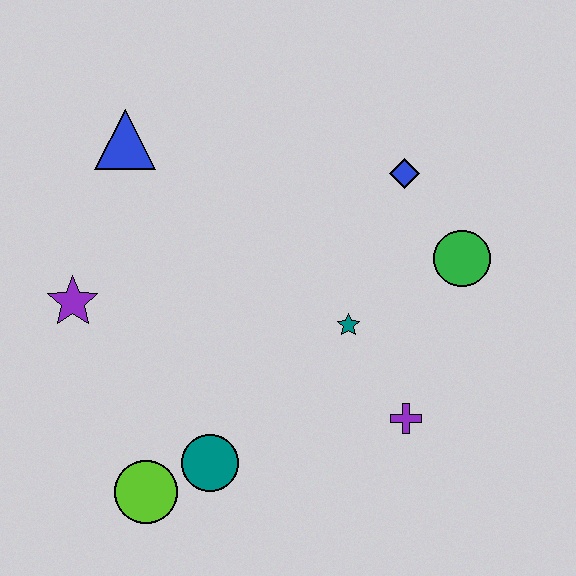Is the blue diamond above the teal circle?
Yes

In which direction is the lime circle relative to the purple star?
The lime circle is below the purple star.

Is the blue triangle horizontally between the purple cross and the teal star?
No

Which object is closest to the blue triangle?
The purple star is closest to the blue triangle.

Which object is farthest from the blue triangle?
The purple cross is farthest from the blue triangle.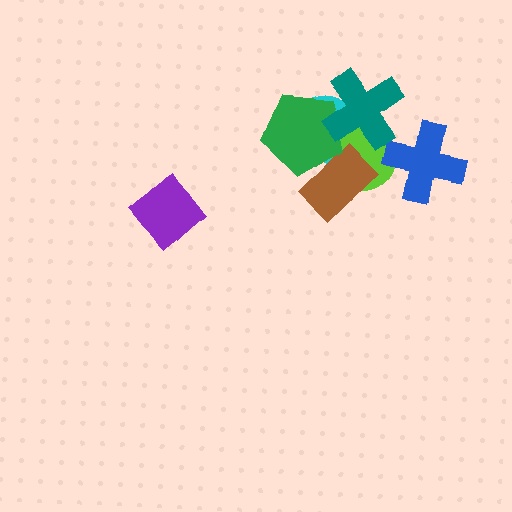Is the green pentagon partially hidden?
Yes, it is partially covered by another shape.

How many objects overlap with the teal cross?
3 objects overlap with the teal cross.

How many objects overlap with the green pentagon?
4 objects overlap with the green pentagon.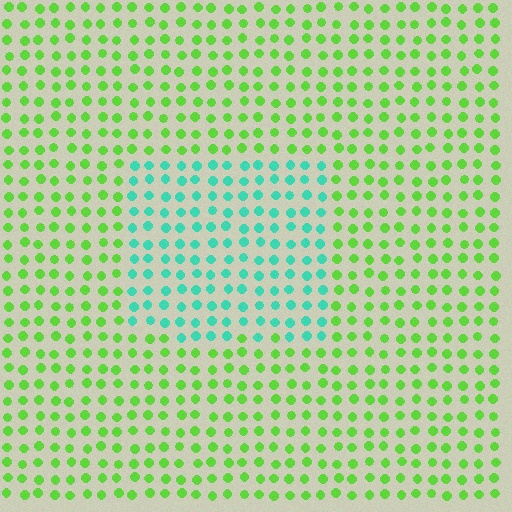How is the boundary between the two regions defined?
The boundary is defined purely by a slight shift in hue (about 59 degrees). Spacing, size, and orientation are identical on both sides.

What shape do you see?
I see a rectangle.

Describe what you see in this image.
The image is filled with small lime elements in a uniform arrangement. A rectangle-shaped region is visible where the elements are tinted to a slightly different hue, forming a subtle color boundary.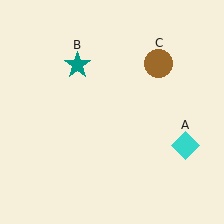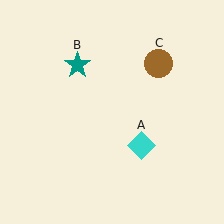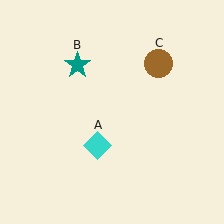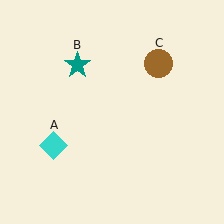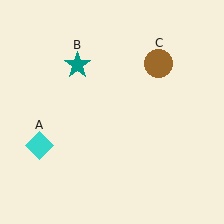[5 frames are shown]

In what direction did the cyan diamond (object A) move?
The cyan diamond (object A) moved left.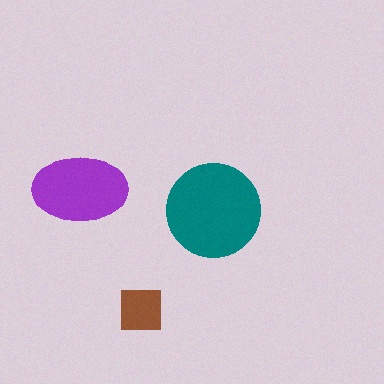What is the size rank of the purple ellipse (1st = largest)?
2nd.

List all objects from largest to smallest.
The teal circle, the purple ellipse, the brown square.